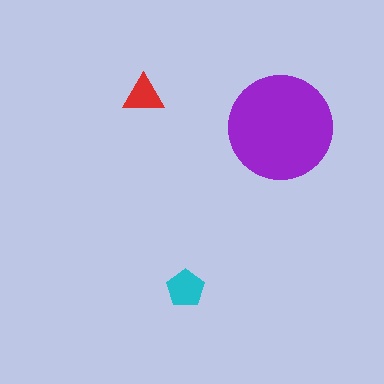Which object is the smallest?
The red triangle.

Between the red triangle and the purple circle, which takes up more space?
The purple circle.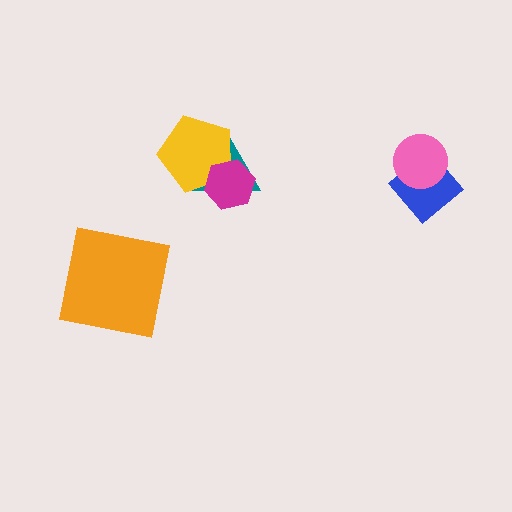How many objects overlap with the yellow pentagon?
2 objects overlap with the yellow pentagon.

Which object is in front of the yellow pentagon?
The magenta hexagon is in front of the yellow pentagon.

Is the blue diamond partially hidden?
Yes, it is partially covered by another shape.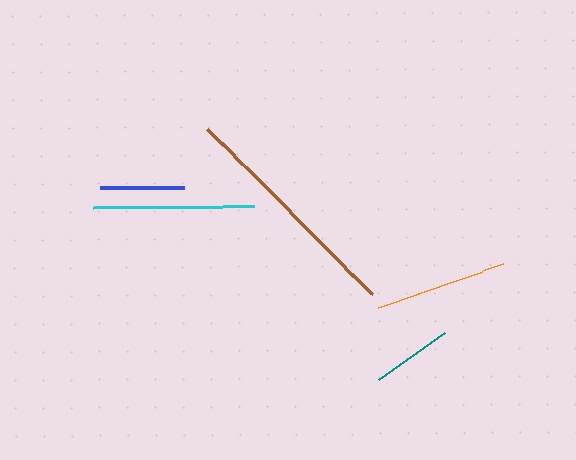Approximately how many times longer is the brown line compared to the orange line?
The brown line is approximately 1.8 times the length of the orange line.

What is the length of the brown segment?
The brown segment is approximately 235 pixels long.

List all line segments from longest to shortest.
From longest to shortest: brown, cyan, orange, blue, teal.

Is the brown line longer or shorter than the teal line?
The brown line is longer than the teal line.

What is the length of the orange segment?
The orange segment is approximately 133 pixels long.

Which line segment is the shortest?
The teal line is the shortest at approximately 82 pixels.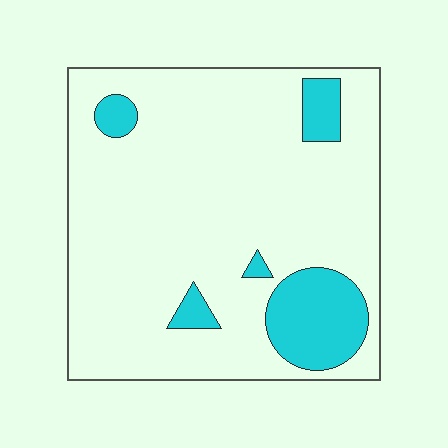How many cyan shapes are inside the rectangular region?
5.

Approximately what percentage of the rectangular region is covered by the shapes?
Approximately 15%.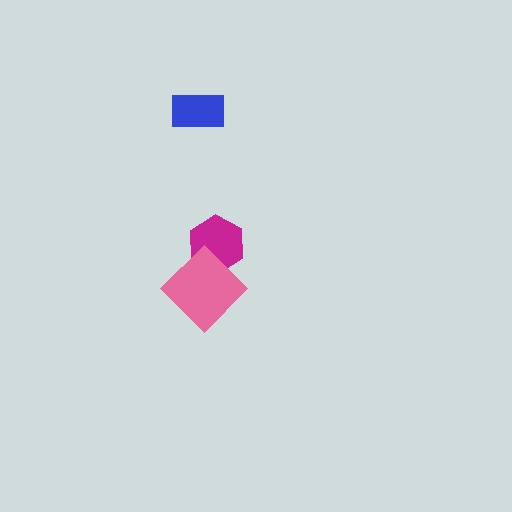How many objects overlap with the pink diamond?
1 object overlaps with the pink diamond.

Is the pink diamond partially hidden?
No, no other shape covers it.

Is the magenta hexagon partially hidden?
Yes, it is partially covered by another shape.